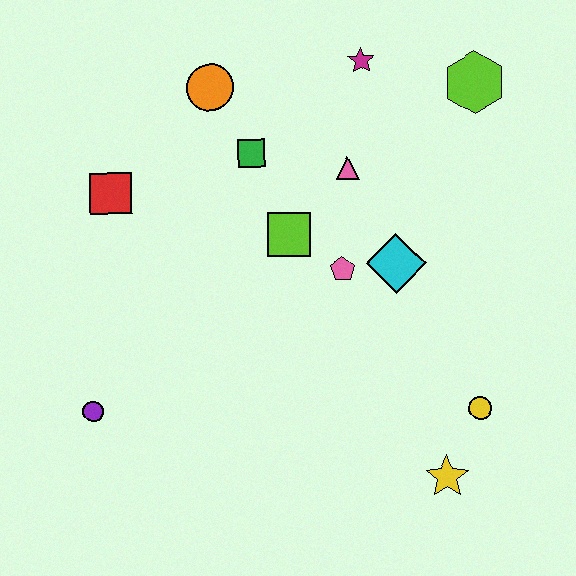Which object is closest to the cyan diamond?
The pink pentagon is closest to the cyan diamond.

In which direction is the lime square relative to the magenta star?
The lime square is below the magenta star.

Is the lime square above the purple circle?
Yes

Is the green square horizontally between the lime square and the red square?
Yes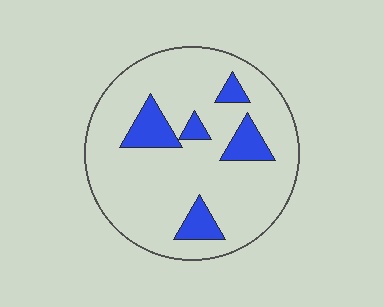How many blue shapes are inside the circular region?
5.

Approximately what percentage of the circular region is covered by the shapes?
Approximately 15%.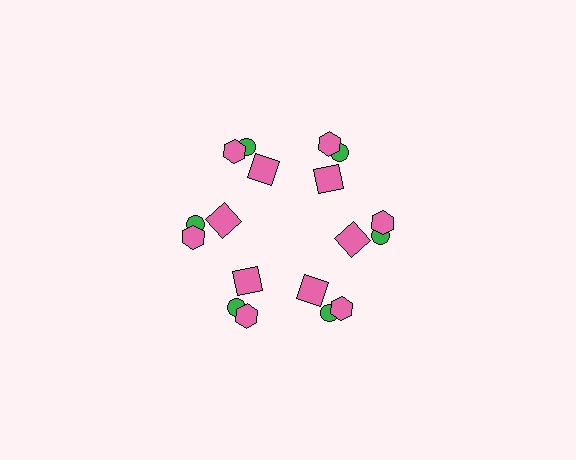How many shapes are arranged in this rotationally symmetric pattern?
There are 18 shapes, arranged in 6 groups of 3.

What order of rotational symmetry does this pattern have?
This pattern has 6-fold rotational symmetry.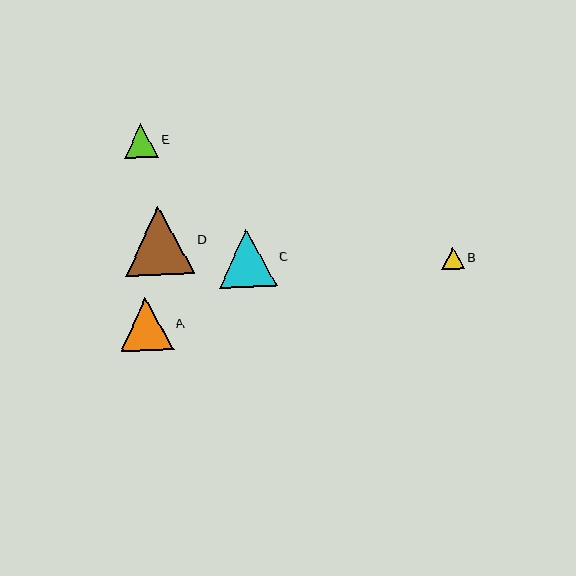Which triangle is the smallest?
Triangle B is the smallest with a size of approximately 23 pixels.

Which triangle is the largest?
Triangle D is the largest with a size of approximately 69 pixels.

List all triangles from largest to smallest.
From largest to smallest: D, C, A, E, B.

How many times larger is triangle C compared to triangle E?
Triangle C is approximately 1.7 times the size of triangle E.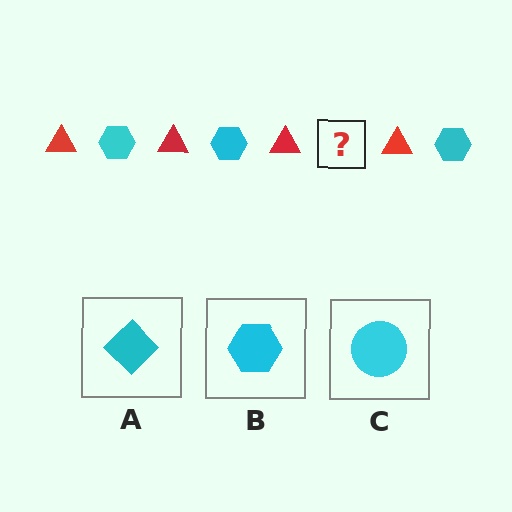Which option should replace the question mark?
Option B.